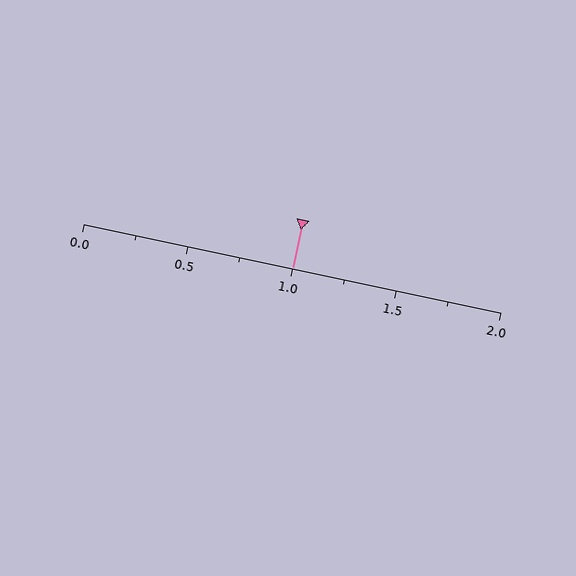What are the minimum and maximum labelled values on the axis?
The axis runs from 0.0 to 2.0.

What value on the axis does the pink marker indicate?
The marker indicates approximately 1.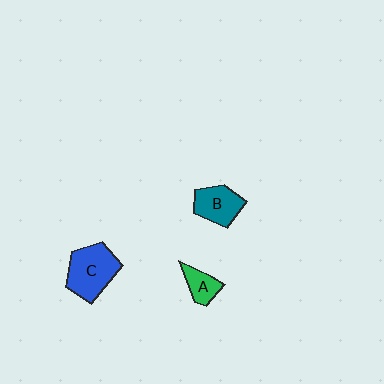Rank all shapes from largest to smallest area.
From largest to smallest: C (blue), B (teal), A (green).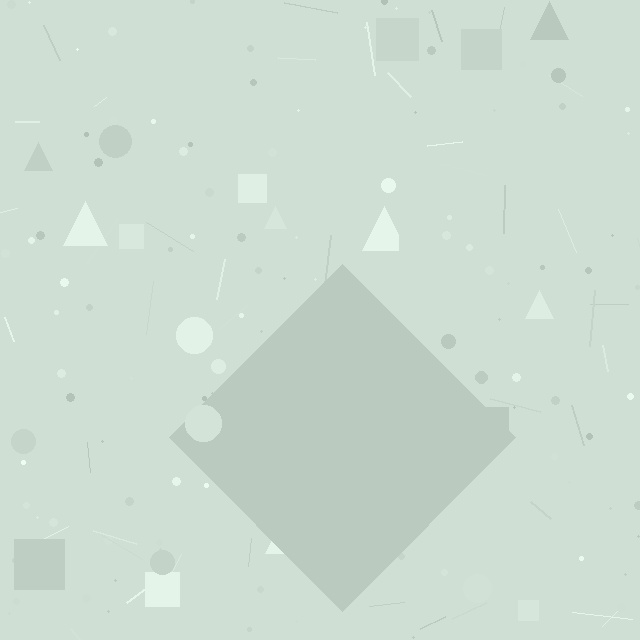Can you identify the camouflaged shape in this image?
The camouflaged shape is a diamond.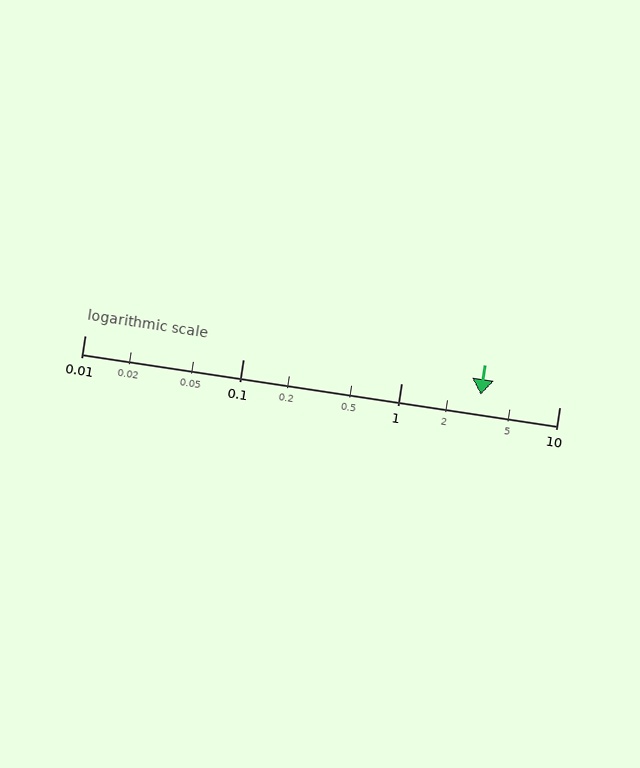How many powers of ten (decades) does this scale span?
The scale spans 3 decades, from 0.01 to 10.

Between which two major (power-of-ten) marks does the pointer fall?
The pointer is between 1 and 10.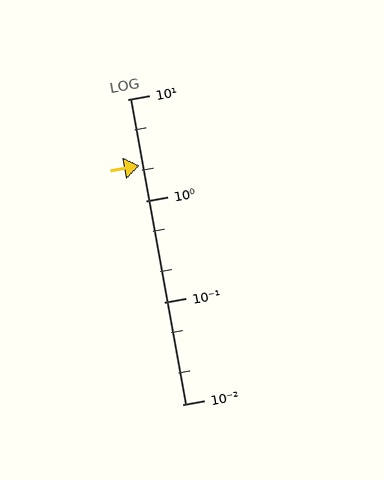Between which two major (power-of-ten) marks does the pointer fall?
The pointer is between 1 and 10.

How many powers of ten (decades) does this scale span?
The scale spans 3 decades, from 0.01 to 10.